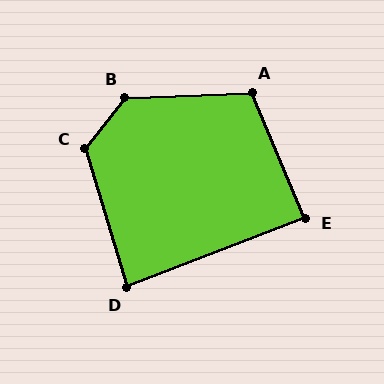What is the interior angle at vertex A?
Approximately 110 degrees (obtuse).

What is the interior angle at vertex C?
Approximately 125 degrees (obtuse).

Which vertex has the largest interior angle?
B, at approximately 130 degrees.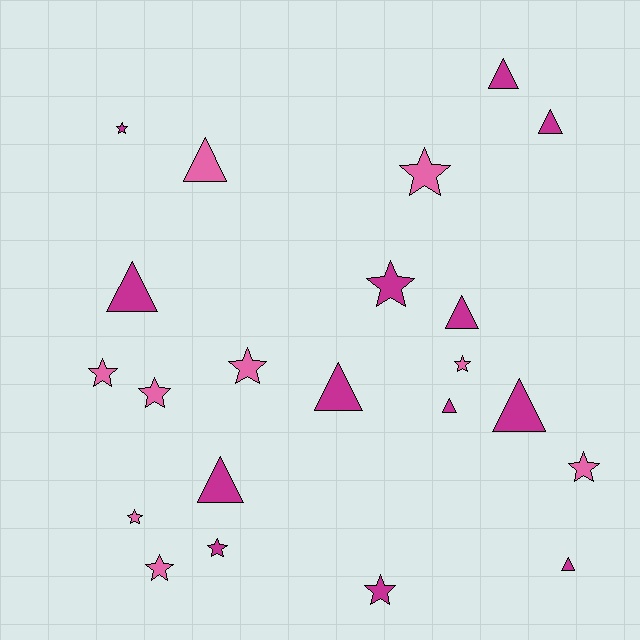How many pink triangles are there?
There is 1 pink triangle.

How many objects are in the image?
There are 22 objects.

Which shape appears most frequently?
Star, with 12 objects.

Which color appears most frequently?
Magenta, with 13 objects.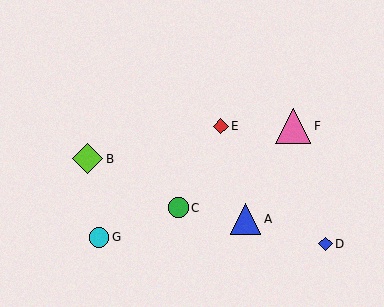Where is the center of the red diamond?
The center of the red diamond is at (221, 126).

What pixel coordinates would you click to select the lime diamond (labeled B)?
Click at (87, 159) to select the lime diamond B.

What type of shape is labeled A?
Shape A is a blue triangle.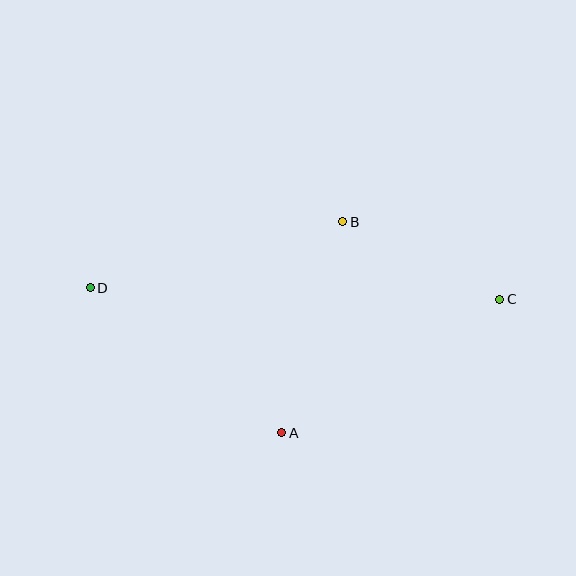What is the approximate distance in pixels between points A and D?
The distance between A and D is approximately 241 pixels.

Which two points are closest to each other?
Points B and C are closest to each other.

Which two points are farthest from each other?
Points C and D are farthest from each other.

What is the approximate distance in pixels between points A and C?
The distance between A and C is approximately 256 pixels.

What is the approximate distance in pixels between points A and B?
The distance between A and B is approximately 220 pixels.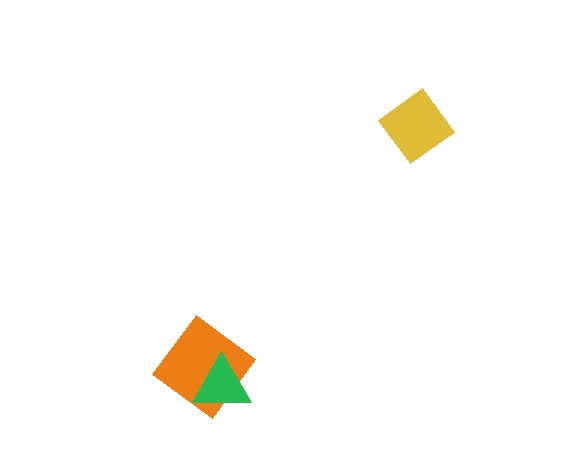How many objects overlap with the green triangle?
1 object overlaps with the green triangle.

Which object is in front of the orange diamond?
The green triangle is in front of the orange diamond.